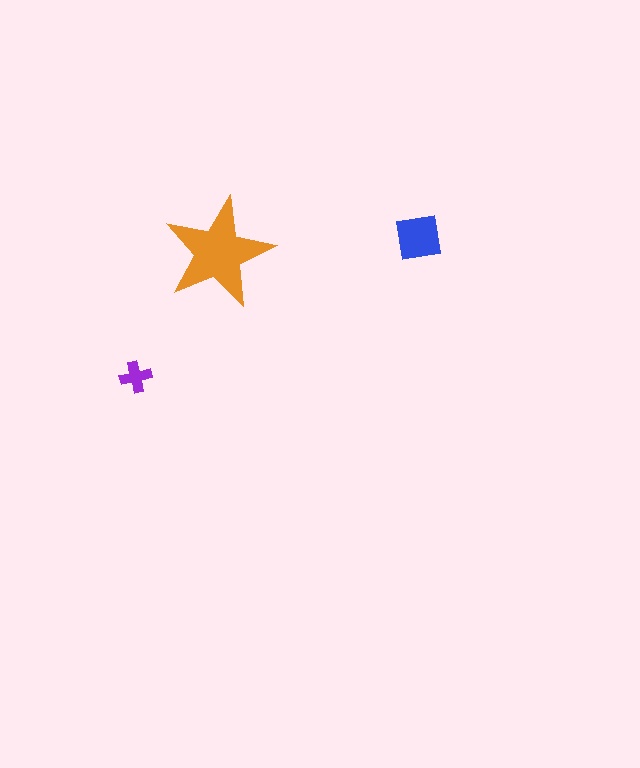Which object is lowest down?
The purple cross is bottommost.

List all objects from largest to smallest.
The orange star, the blue square, the purple cross.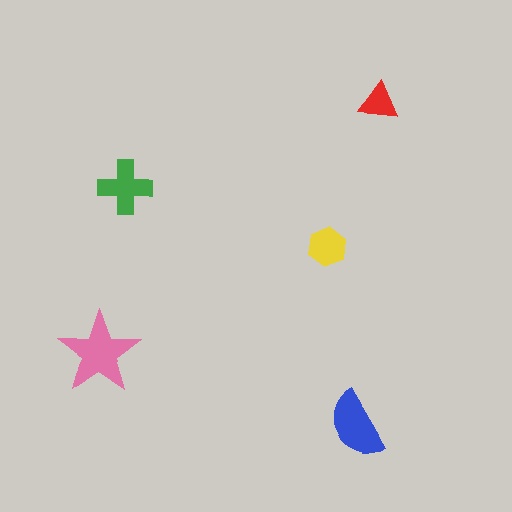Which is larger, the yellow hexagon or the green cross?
The green cross.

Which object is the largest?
The pink star.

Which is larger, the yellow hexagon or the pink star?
The pink star.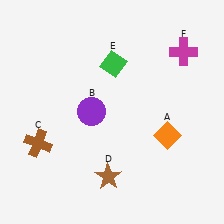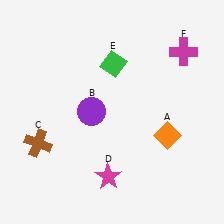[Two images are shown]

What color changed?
The star (D) changed from brown in Image 1 to magenta in Image 2.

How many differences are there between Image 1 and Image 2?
There is 1 difference between the two images.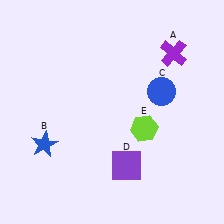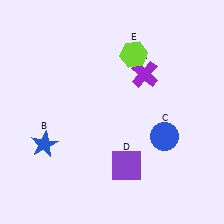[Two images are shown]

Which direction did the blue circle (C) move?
The blue circle (C) moved down.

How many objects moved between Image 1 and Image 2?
3 objects moved between the two images.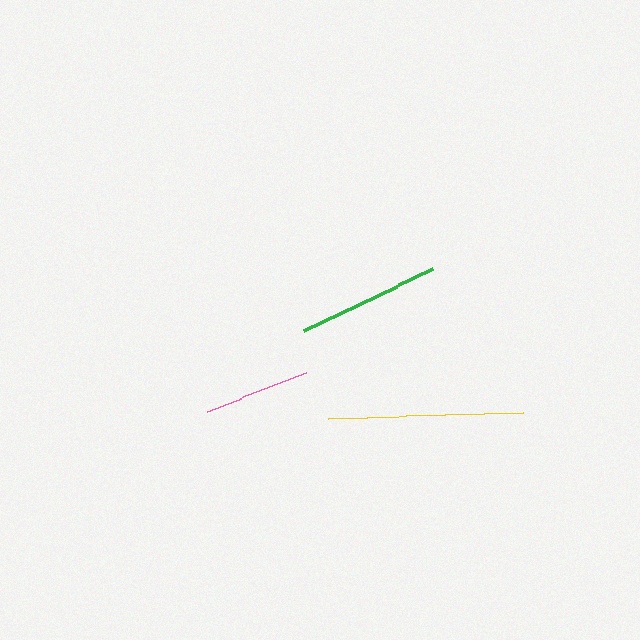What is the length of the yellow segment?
The yellow segment is approximately 195 pixels long.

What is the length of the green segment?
The green segment is approximately 143 pixels long.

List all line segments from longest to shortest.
From longest to shortest: yellow, green, pink.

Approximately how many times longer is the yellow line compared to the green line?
The yellow line is approximately 1.4 times the length of the green line.